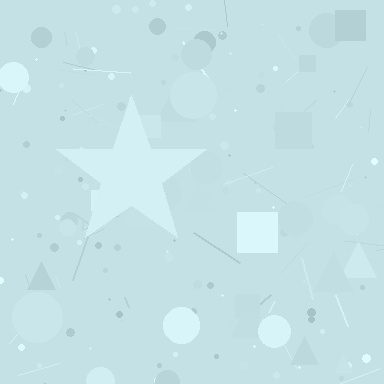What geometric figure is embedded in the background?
A star is embedded in the background.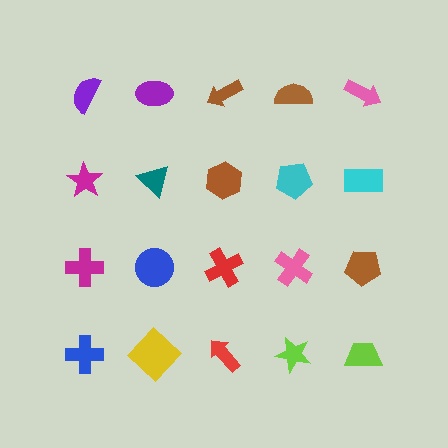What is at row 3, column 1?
A magenta cross.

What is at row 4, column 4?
A lime star.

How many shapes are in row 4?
5 shapes.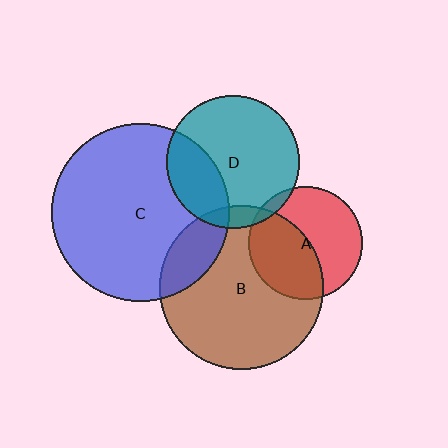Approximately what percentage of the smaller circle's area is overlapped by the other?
Approximately 30%.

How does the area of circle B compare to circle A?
Approximately 2.1 times.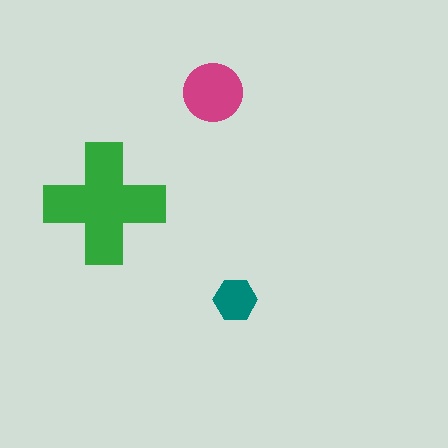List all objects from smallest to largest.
The teal hexagon, the magenta circle, the green cross.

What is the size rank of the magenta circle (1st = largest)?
2nd.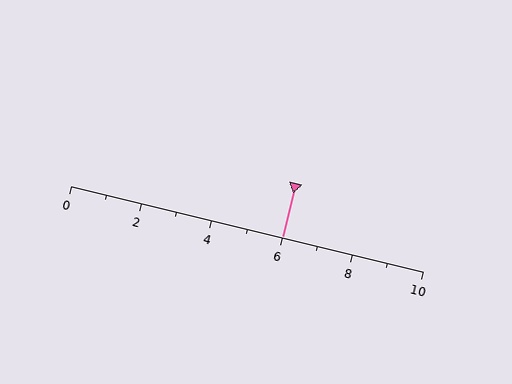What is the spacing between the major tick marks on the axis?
The major ticks are spaced 2 apart.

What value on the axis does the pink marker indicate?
The marker indicates approximately 6.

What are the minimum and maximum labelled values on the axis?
The axis runs from 0 to 10.